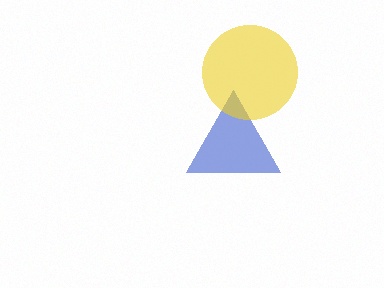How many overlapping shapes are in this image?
There are 2 overlapping shapes in the image.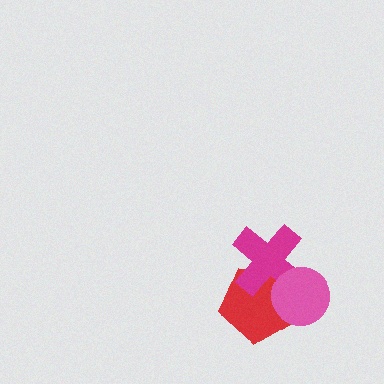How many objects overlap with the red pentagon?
3 objects overlap with the red pentagon.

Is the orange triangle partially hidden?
Yes, it is partially covered by another shape.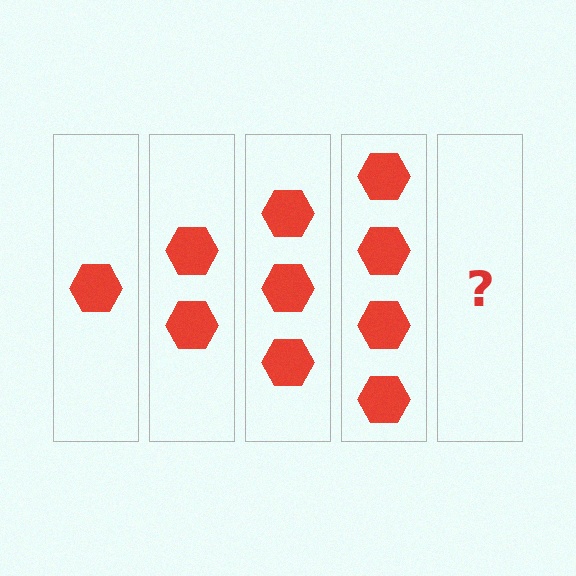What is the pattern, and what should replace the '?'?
The pattern is that each step adds one more hexagon. The '?' should be 5 hexagons.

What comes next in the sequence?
The next element should be 5 hexagons.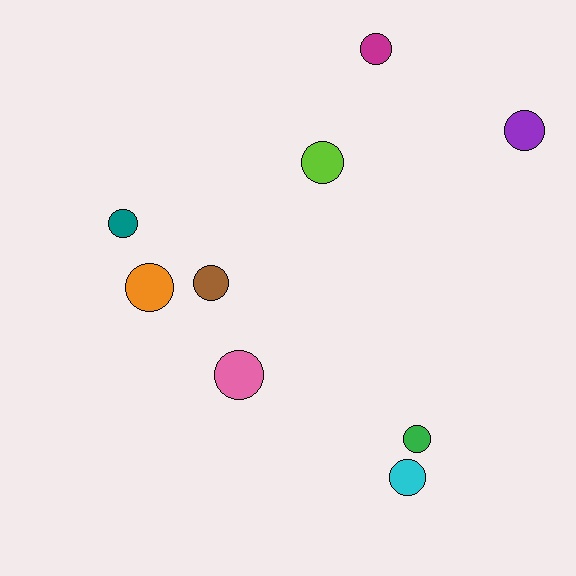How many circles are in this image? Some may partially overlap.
There are 9 circles.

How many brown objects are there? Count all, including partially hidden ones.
There is 1 brown object.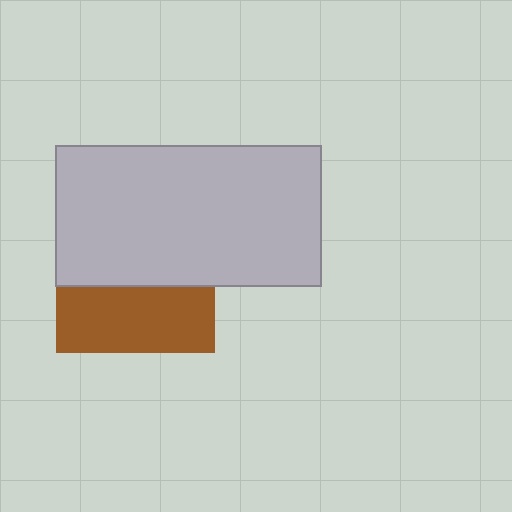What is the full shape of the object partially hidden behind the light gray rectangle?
The partially hidden object is a brown square.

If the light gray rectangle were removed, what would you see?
You would see the complete brown square.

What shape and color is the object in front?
The object in front is a light gray rectangle.